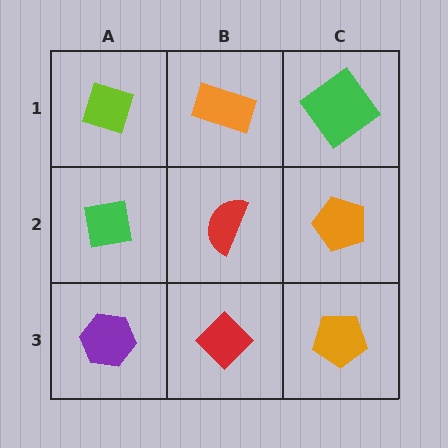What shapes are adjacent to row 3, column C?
An orange pentagon (row 2, column C), a red diamond (row 3, column B).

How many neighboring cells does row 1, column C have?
2.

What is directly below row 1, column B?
A red semicircle.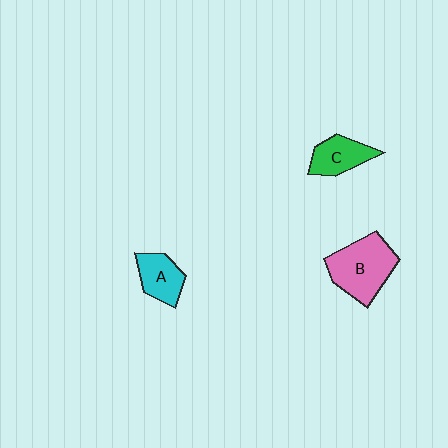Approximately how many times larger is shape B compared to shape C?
Approximately 1.7 times.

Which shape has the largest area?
Shape B (pink).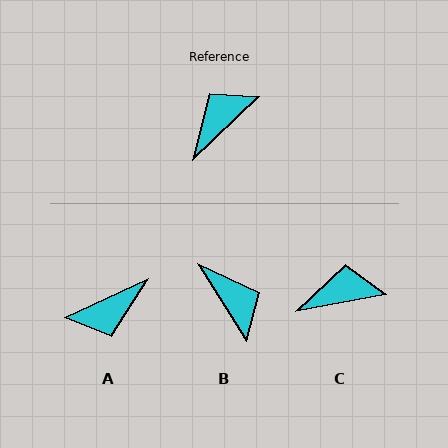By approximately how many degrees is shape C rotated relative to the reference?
Approximately 32 degrees clockwise.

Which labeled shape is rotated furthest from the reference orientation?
A, about 162 degrees away.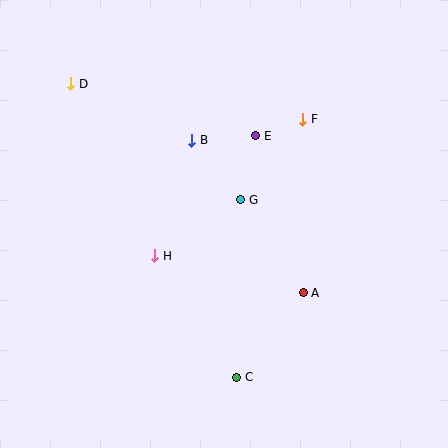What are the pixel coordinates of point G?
Point G is at (241, 200).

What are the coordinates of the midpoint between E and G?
The midpoint between E and G is at (248, 168).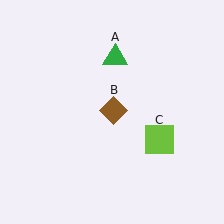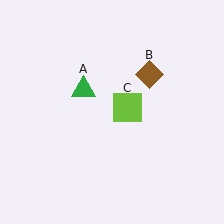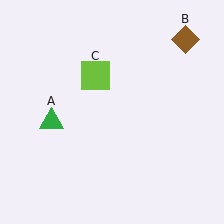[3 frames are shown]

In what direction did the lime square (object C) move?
The lime square (object C) moved up and to the left.